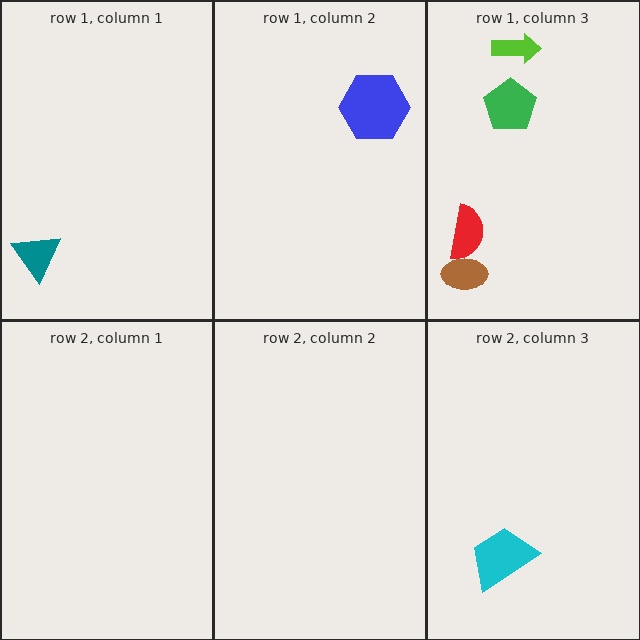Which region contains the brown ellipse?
The row 1, column 3 region.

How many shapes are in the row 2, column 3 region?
1.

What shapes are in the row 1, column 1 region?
The teal triangle.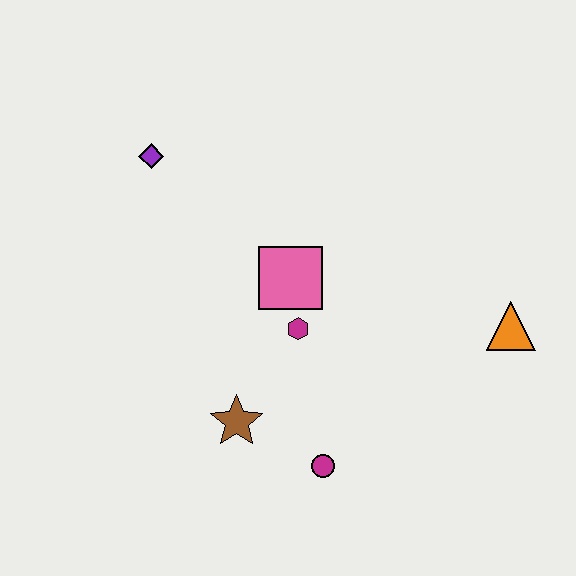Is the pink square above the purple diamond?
No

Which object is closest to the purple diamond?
The pink square is closest to the purple diamond.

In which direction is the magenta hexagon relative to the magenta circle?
The magenta hexagon is above the magenta circle.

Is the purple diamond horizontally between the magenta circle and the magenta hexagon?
No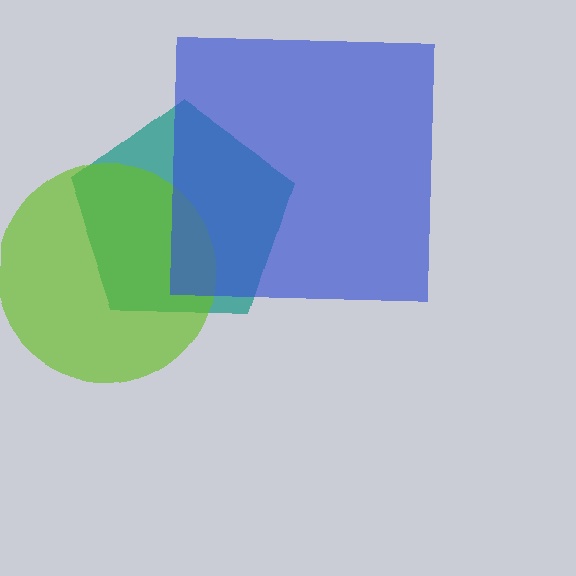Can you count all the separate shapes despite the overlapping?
Yes, there are 3 separate shapes.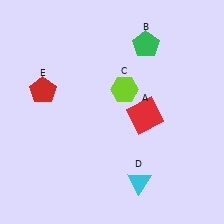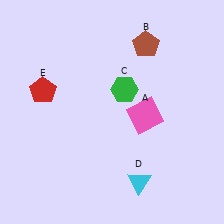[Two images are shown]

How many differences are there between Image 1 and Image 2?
There are 3 differences between the two images.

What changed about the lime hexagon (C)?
In Image 1, C is lime. In Image 2, it changed to green.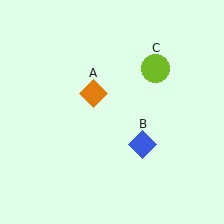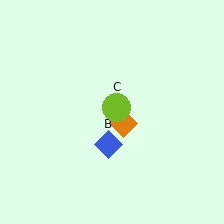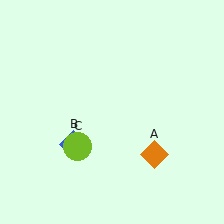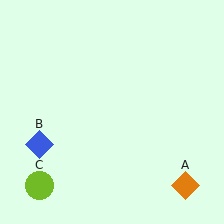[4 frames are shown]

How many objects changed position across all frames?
3 objects changed position: orange diamond (object A), blue diamond (object B), lime circle (object C).